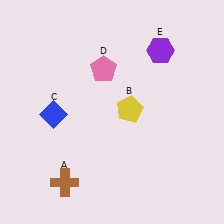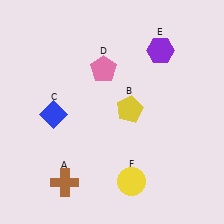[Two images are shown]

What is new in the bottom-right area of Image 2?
A yellow circle (F) was added in the bottom-right area of Image 2.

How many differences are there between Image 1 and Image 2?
There is 1 difference between the two images.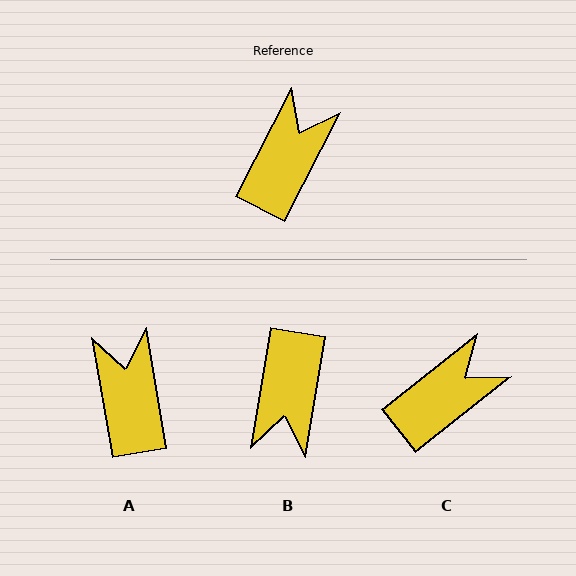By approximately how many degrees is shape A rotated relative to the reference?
Approximately 37 degrees counter-clockwise.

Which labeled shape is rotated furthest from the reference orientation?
B, about 162 degrees away.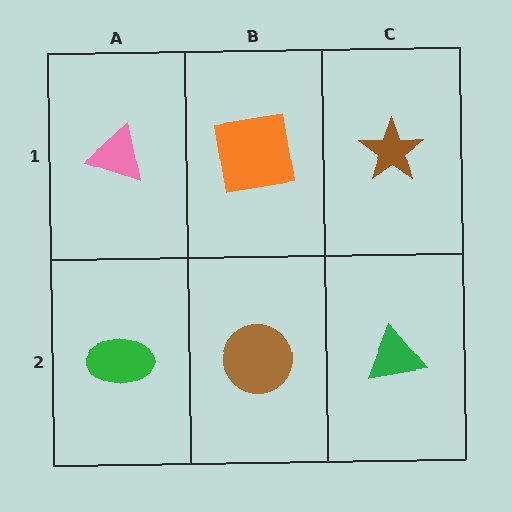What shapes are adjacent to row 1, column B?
A brown circle (row 2, column B), a pink triangle (row 1, column A), a brown star (row 1, column C).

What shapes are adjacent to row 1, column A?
A green ellipse (row 2, column A), an orange square (row 1, column B).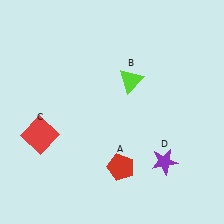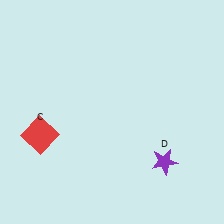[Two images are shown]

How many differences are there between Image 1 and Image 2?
There are 2 differences between the two images.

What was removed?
The lime triangle (B), the red pentagon (A) were removed in Image 2.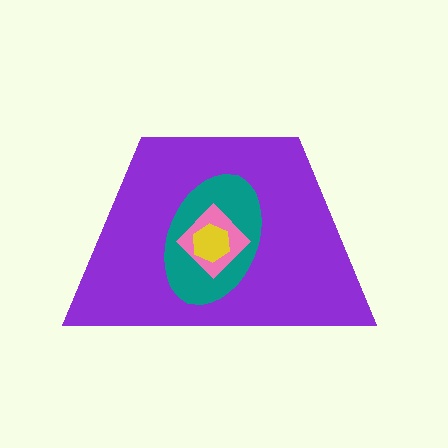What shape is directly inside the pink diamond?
The yellow hexagon.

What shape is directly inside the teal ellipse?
The pink diamond.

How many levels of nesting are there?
4.